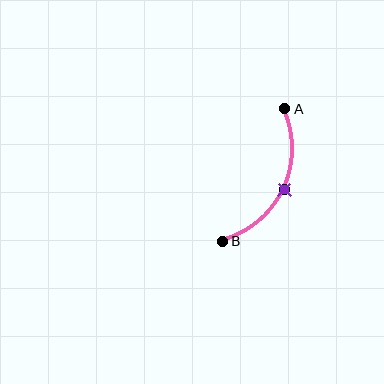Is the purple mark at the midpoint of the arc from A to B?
Yes. The purple mark lies on the arc at equal arc-length from both A and B — it is the arc midpoint.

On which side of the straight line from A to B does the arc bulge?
The arc bulges to the right of the straight line connecting A and B.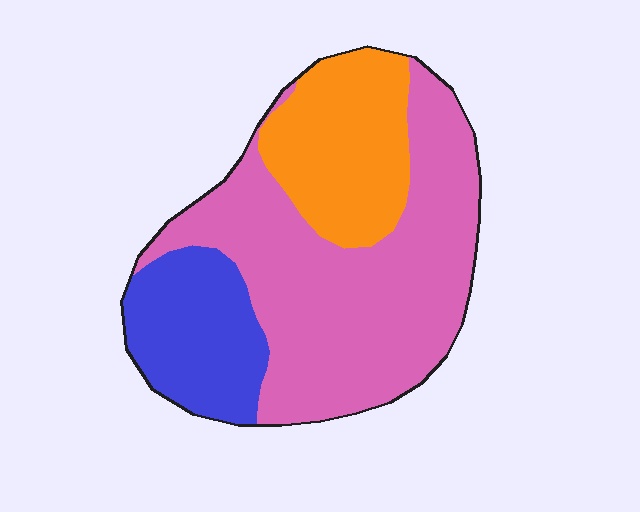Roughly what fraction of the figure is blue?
Blue takes up about one fifth (1/5) of the figure.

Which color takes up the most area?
Pink, at roughly 55%.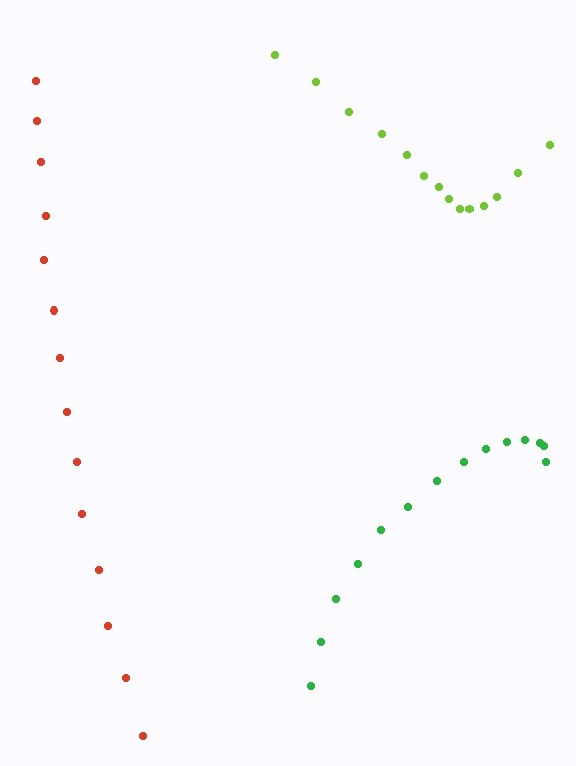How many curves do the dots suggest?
There are 3 distinct paths.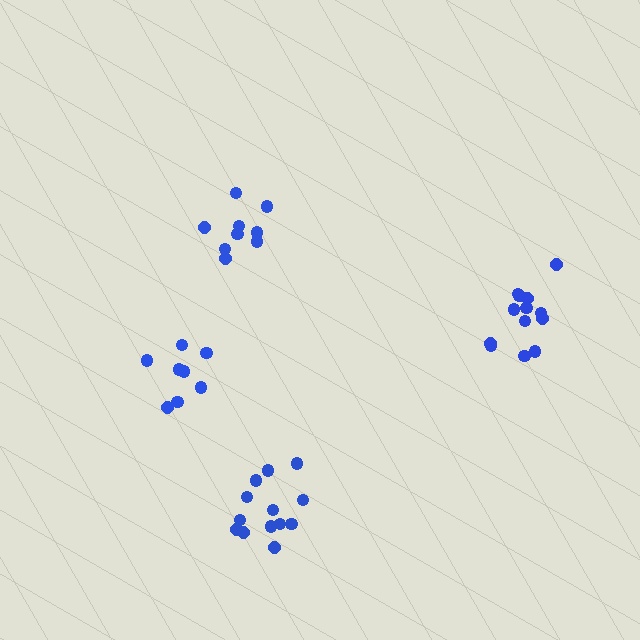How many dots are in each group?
Group 1: 9 dots, Group 2: 8 dots, Group 3: 13 dots, Group 4: 13 dots (43 total).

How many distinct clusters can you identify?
There are 4 distinct clusters.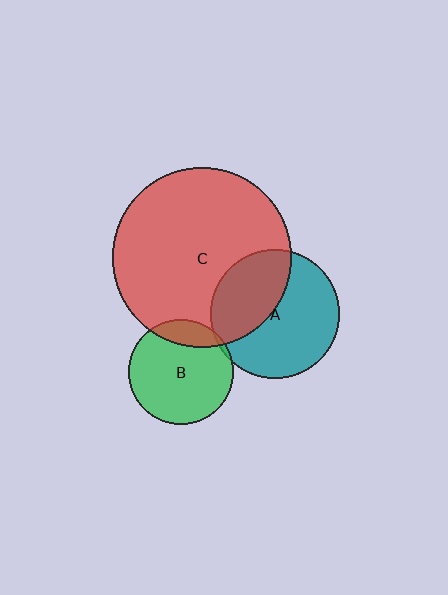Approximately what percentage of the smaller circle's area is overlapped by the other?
Approximately 15%.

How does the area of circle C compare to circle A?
Approximately 1.9 times.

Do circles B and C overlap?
Yes.